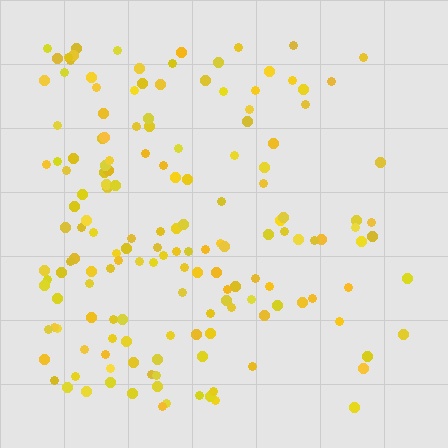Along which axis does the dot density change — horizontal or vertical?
Horizontal.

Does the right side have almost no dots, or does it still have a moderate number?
Still a moderate number, just noticeably fewer than the left.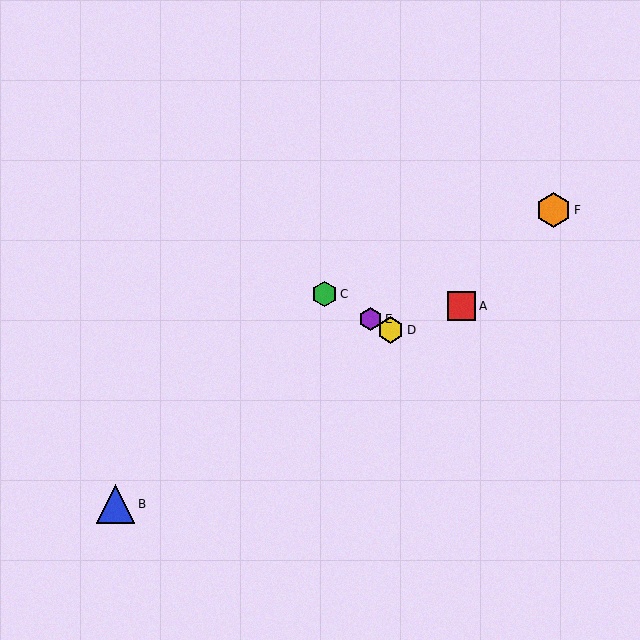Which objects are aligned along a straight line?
Objects C, D, E are aligned along a straight line.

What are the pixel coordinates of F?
Object F is at (553, 210).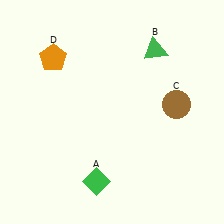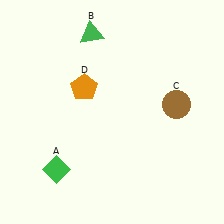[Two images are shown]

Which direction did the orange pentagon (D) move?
The orange pentagon (D) moved right.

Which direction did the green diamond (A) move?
The green diamond (A) moved left.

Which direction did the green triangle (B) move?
The green triangle (B) moved left.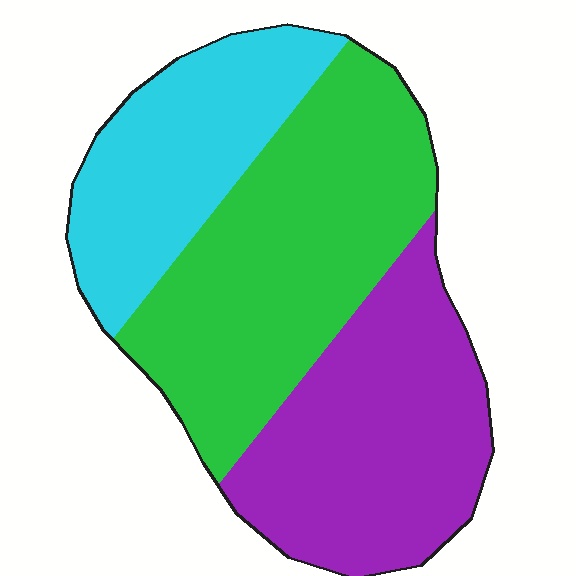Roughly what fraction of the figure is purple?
Purple takes up about one third (1/3) of the figure.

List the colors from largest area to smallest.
From largest to smallest: green, purple, cyan.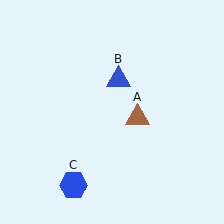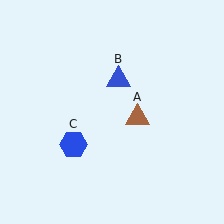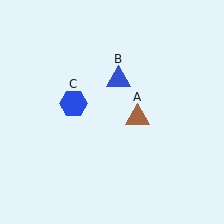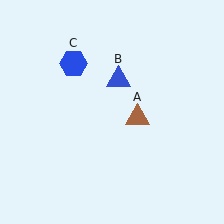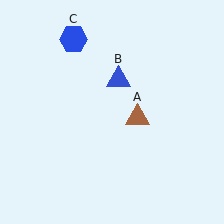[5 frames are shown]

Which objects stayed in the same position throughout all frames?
Brown triangle (object A) and blue triangle (object B) remained stationary.